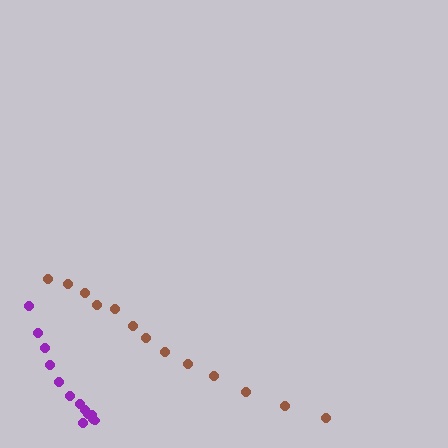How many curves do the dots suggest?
There are 2 distinct paths.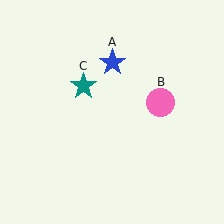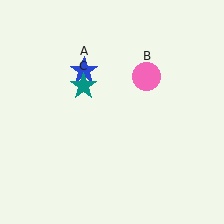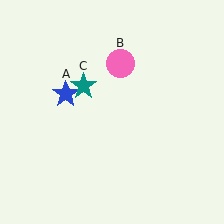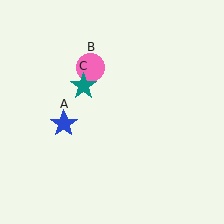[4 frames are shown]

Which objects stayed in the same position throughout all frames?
Teal star (object C) remained stationary.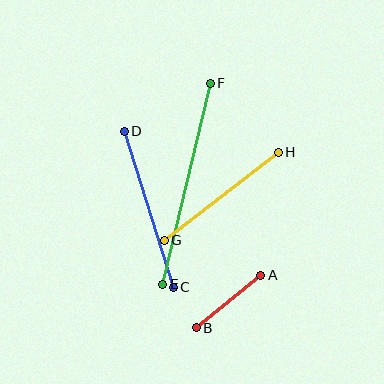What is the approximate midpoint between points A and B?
The midpoint is at approximately (228, 301) pixels.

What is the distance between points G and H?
The distance is approximately 144 pixels.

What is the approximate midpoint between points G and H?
The midpoint is at approximately (221, 196) pixels.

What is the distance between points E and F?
The distance is approximately 207 pixels.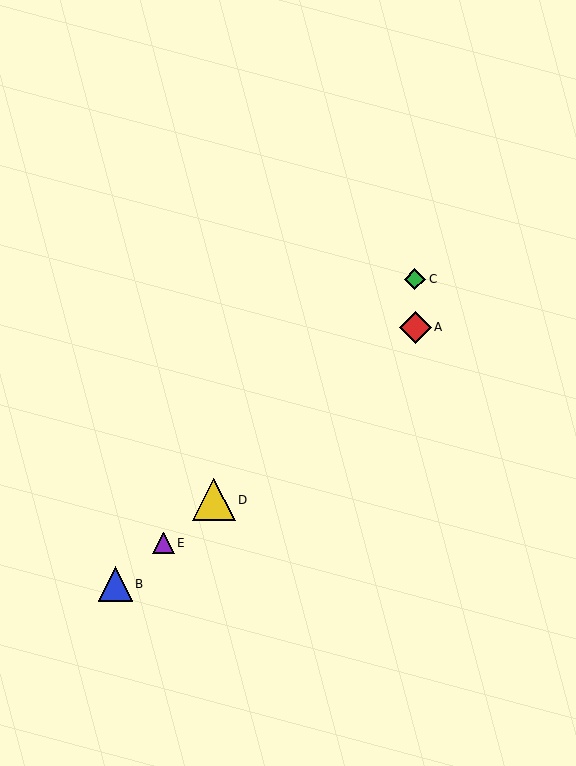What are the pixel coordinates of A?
Object A is at (415, 327).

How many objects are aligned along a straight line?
4 objects (A, B, D, E) are aligned along a straight line.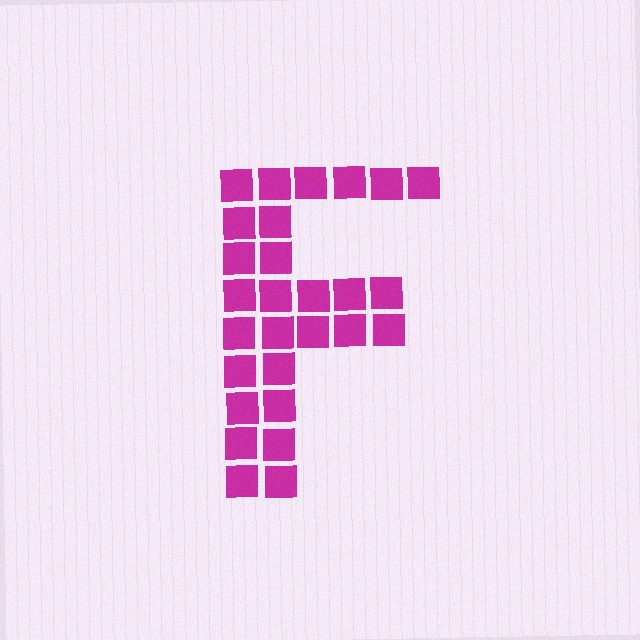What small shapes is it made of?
It is made of small squares.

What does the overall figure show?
The overall figure shows the letter F.